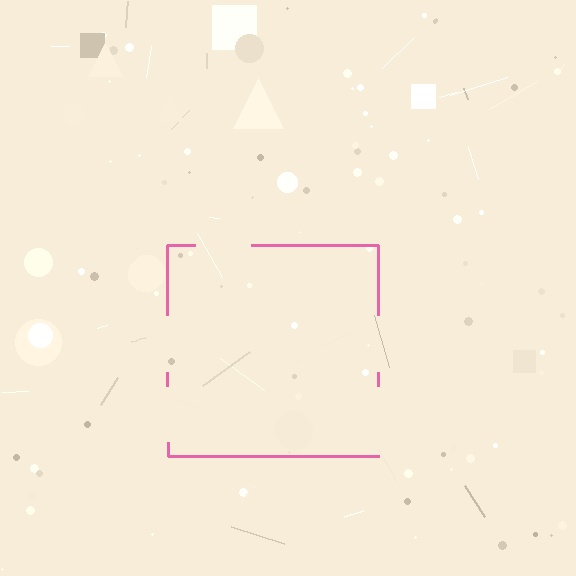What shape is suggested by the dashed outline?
The dashed outline suggests a square.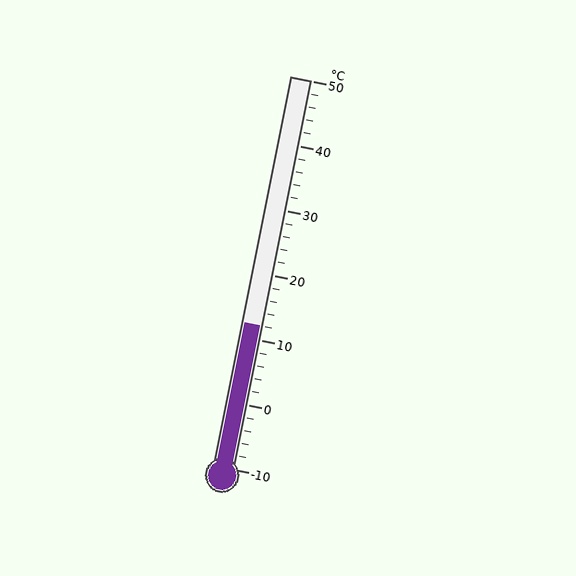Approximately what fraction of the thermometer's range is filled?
The thermometer is filled to approximately 35% of its range.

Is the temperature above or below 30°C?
The temperature is below 30°C.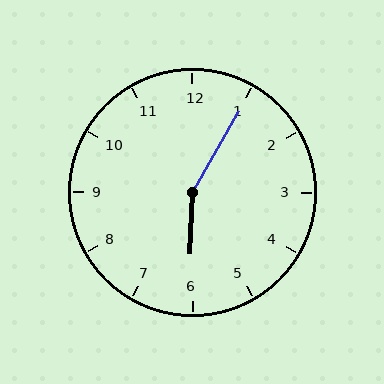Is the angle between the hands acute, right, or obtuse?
It is obtuse.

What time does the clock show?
6:05.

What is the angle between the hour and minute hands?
Approximately 152 degrees.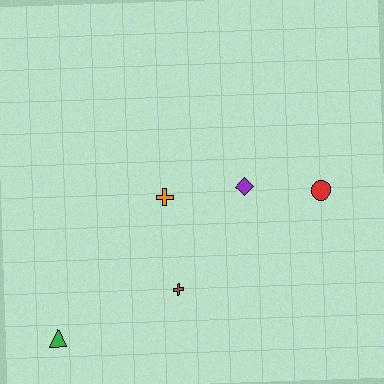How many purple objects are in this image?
There is 1 purple object.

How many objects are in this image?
There are 5 objects.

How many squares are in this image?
There are no squares.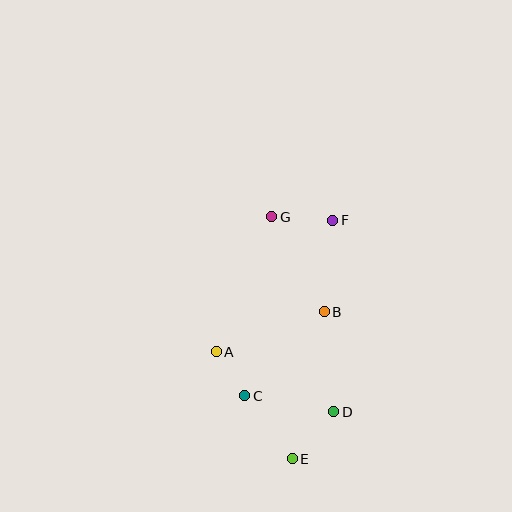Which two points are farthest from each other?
Points E and G are farthest from each other.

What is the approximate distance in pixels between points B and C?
The distance between B and C is approximately 116 pixels.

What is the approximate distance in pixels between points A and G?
The distance between A and G is approximately 146 pixels.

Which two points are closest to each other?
Points A and C are closest to each other.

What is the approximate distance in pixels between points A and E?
The distance between A and E is approximately 132 pixels.